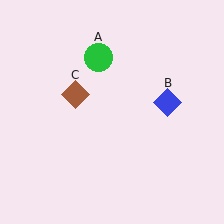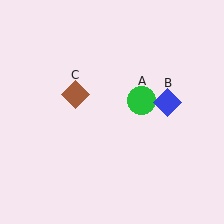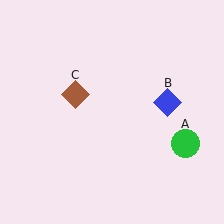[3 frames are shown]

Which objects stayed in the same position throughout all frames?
Blue diamond (object B) and brown diamond (object C) remained stationary.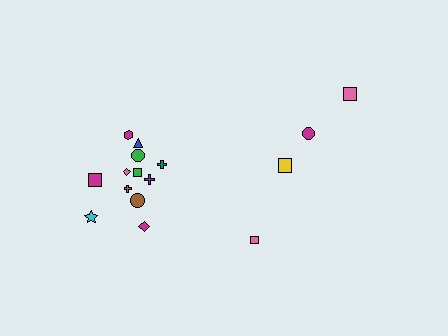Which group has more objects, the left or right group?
The left group.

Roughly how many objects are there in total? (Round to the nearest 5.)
Roughly 15 objects in total.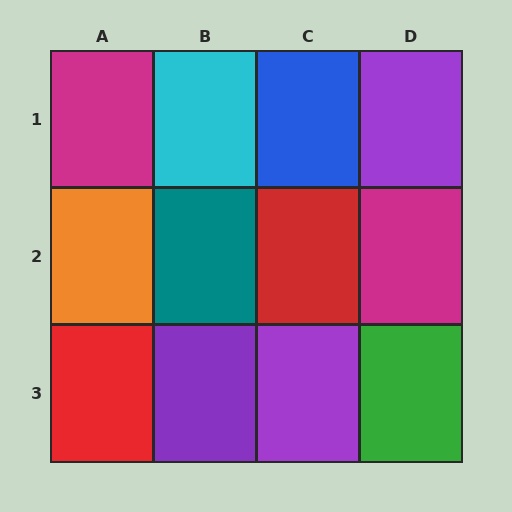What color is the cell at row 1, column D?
Purple.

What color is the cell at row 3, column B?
Purple.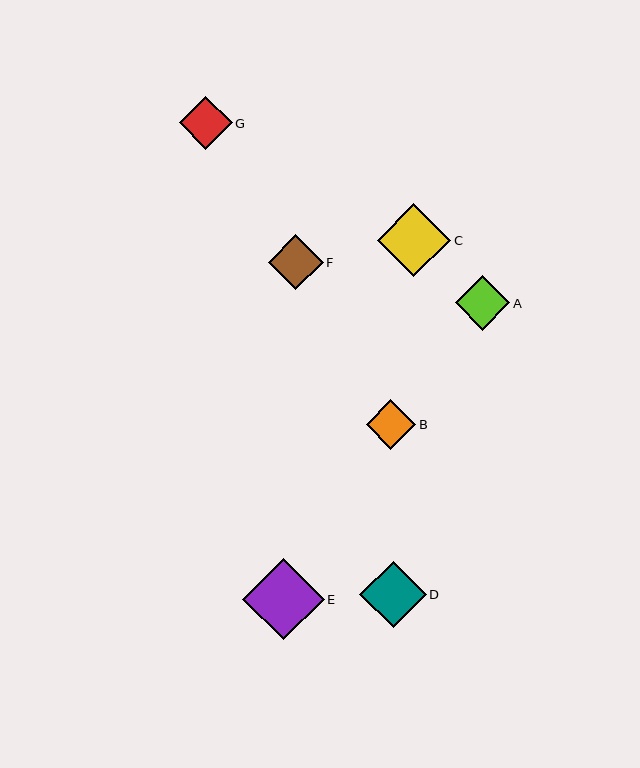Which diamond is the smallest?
Diamond B is the smallest with a size of approximately 50 pixels.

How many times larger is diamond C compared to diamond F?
Diamond C is approximately 1.3 times the size of diamond F.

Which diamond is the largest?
Diamond E is the largest with a size of approximately 81 pixels.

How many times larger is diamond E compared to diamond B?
Diamond E is approximately 1.6 times the size of diamond B.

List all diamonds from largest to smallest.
From largest to smallest: E, C, D, F, A, G, B.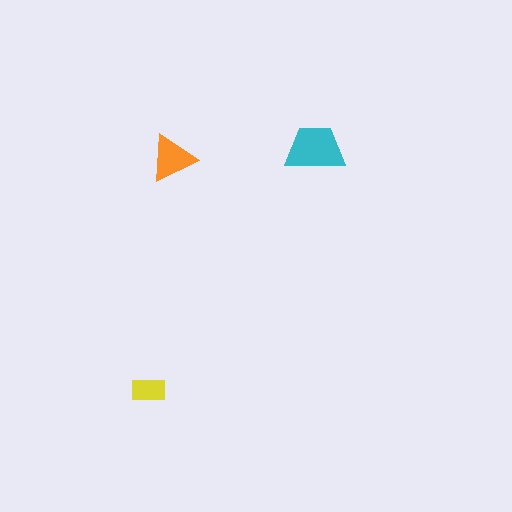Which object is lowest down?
The yellow rectangle is bottommost.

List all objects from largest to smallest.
The cyan trapezoid, the orange triangle, the yellow rectangle.